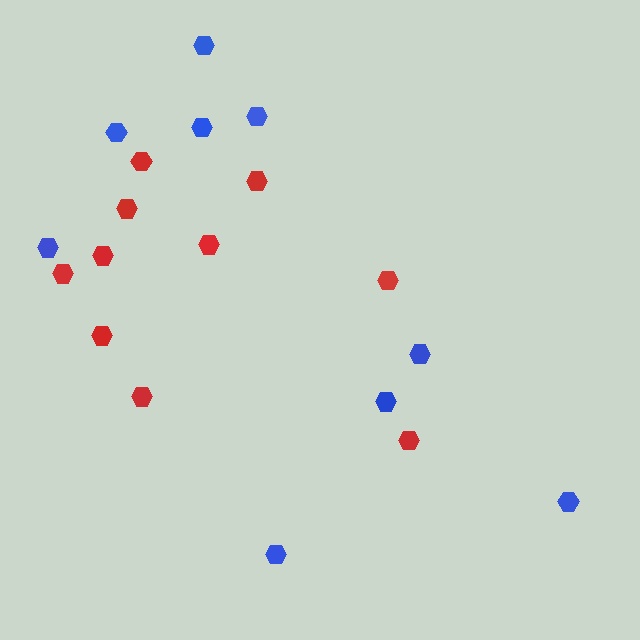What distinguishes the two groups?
There are 2 groups: one group of red hexagons (10) and one group of blue hexagons (9).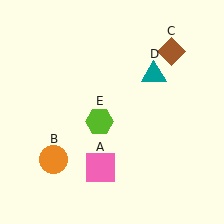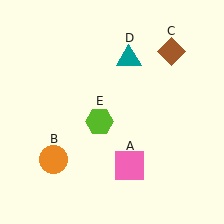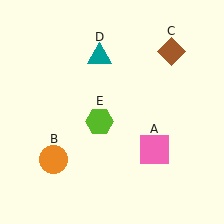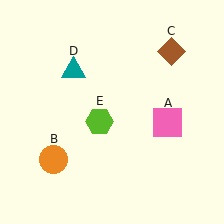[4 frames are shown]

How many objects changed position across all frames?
2 objects changed position: pink square (object A), teal triangle (object D).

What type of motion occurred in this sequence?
The pink square (object A), teal triangle (object D) rotated counterclockwise around the center of the scene.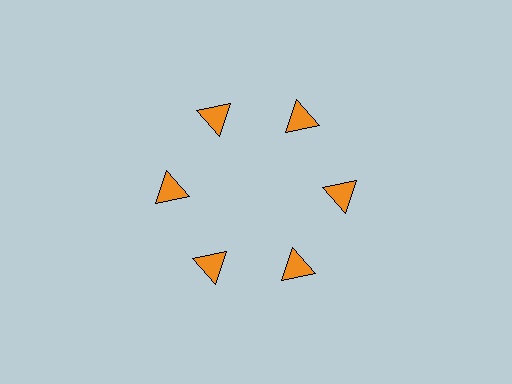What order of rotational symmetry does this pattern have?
This pattern has 6-fold rotational symmetry.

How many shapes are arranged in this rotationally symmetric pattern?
There are 6 shapes, arranged in 6 groups of 1.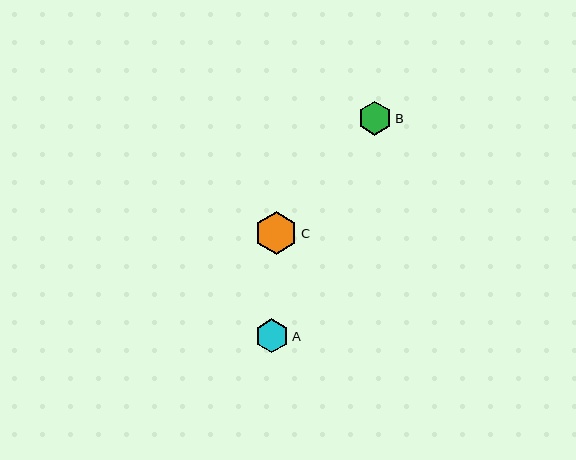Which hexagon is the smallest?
Hexagon A is the smallest with a size of approximately 34 pixels.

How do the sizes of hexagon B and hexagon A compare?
Hexagon B and hexagon A are approximately the same size.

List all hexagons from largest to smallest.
From largest to smallest: C, B, A.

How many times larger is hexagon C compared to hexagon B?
Hexagon C is approximately 1.3 times the size of hexagon B.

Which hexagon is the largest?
Hexagon C is the largest with a size of approximately 43 pixels.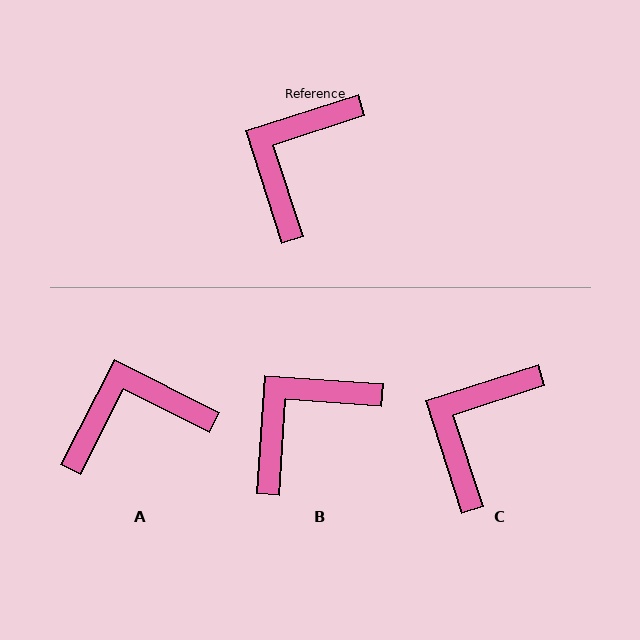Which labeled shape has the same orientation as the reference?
C.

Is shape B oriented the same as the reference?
No, it is off by about 22 degrees.